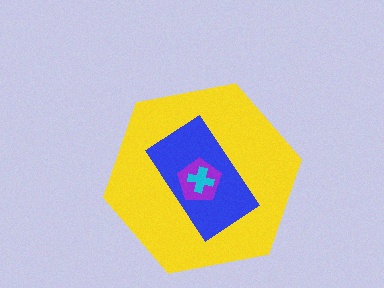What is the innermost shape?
The cyan cross.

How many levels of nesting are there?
4.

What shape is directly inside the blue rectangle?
The purple pentagon.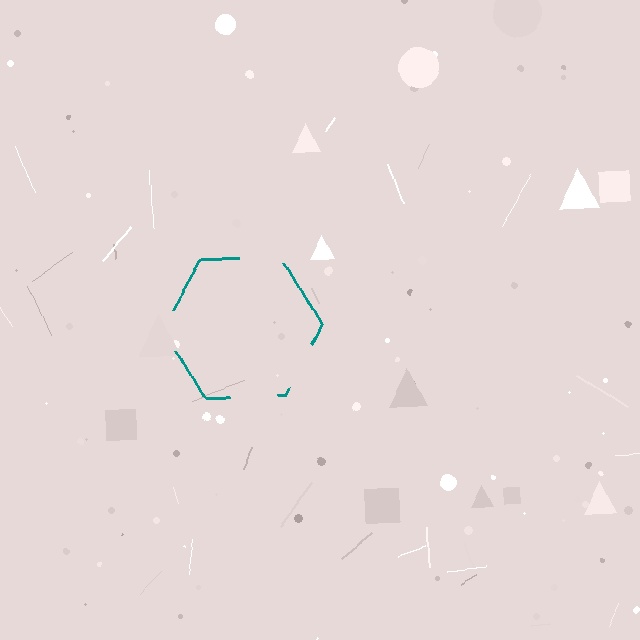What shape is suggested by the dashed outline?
The dashed outline suggests a hexagon.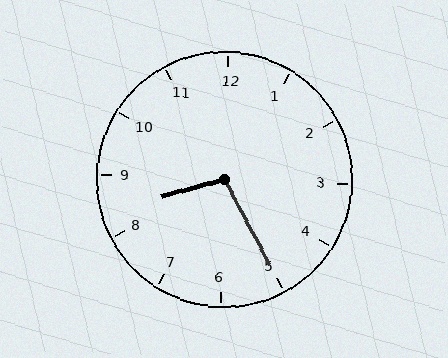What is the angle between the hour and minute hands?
Approximately 102 degrees.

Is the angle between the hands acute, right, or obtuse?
It is obtuse.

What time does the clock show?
8:25.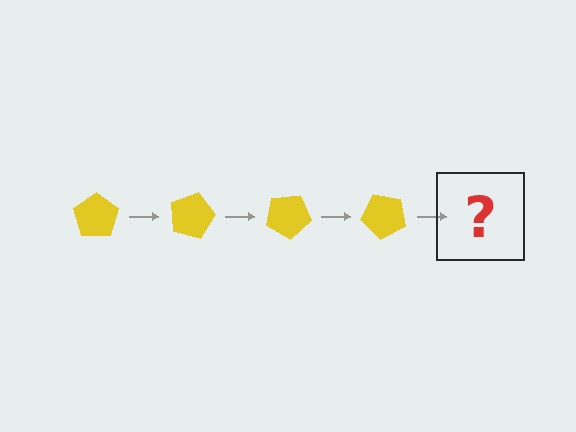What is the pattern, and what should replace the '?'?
The pattern is that the pentagon rotates 15 degrees each step. The '?' should be a yellow pentagon rotated 60 degrees.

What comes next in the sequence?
The next element should be a yellow pentagon rotated 60 degrees.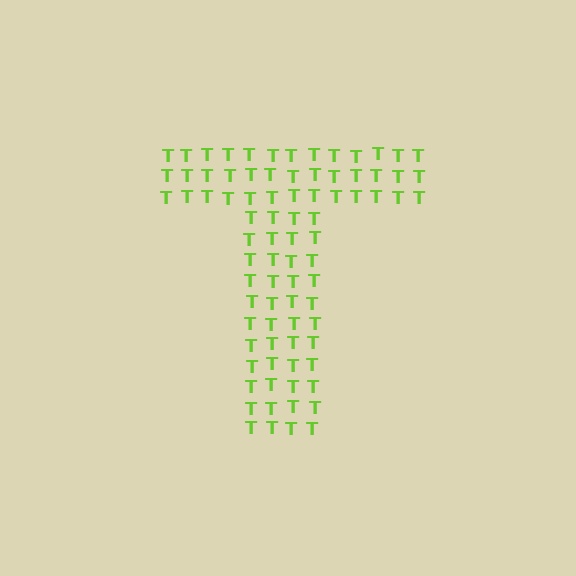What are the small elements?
The small elements are letter T's.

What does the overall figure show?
The overall figure shows the letter T.